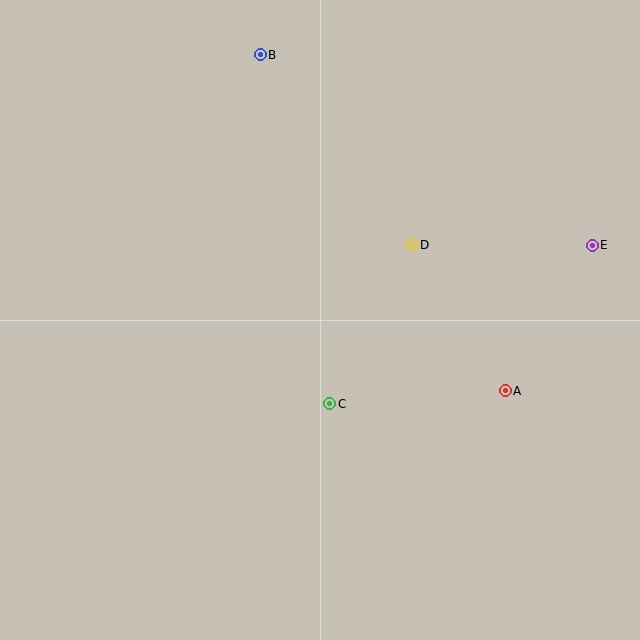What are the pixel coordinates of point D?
Point D is at (412, 245).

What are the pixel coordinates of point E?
Point E is at (592, 245).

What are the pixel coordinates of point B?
Point B is at (260, 55).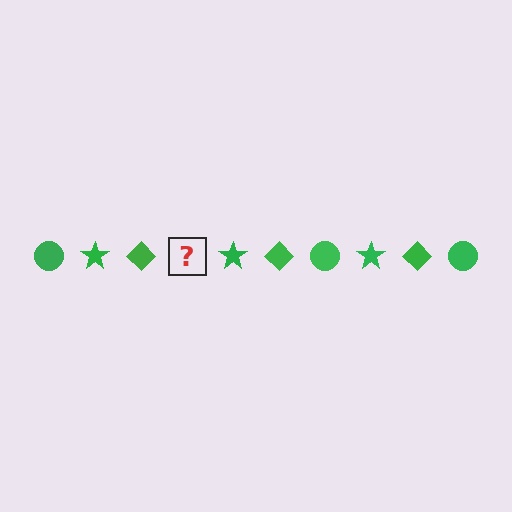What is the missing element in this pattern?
The missing element is a green circle.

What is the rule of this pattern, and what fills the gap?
The rule is that the pattern cycles through circle, star, diamond shapes in green. The gap should be filled with a green circle.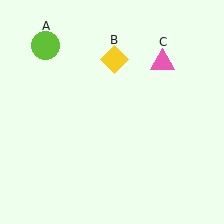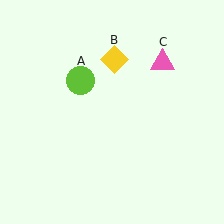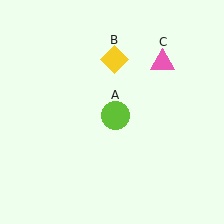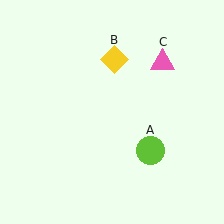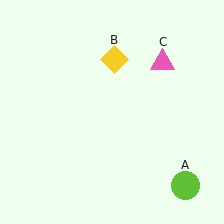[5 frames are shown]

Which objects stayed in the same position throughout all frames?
Yellow diamond (object B) and pink triangle (object C) remained stationary.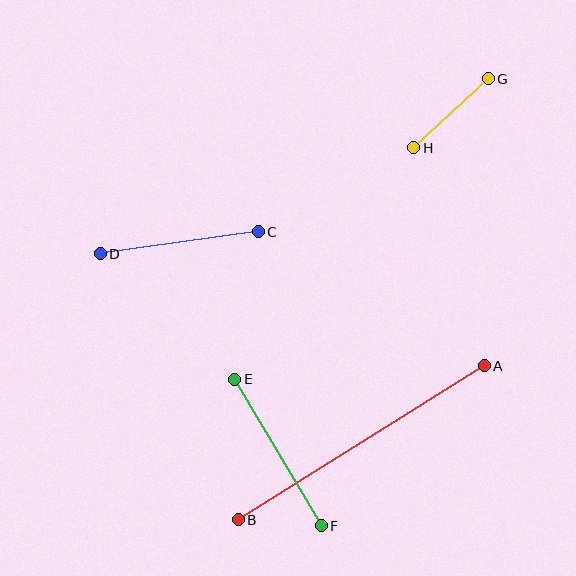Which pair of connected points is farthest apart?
Points A and B are farthest apart.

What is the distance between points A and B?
The distance is approximately 290 pixels.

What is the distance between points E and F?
The distance is approximately 170 pixels.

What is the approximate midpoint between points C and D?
The midpoint is at approximately (179, 243) pixels.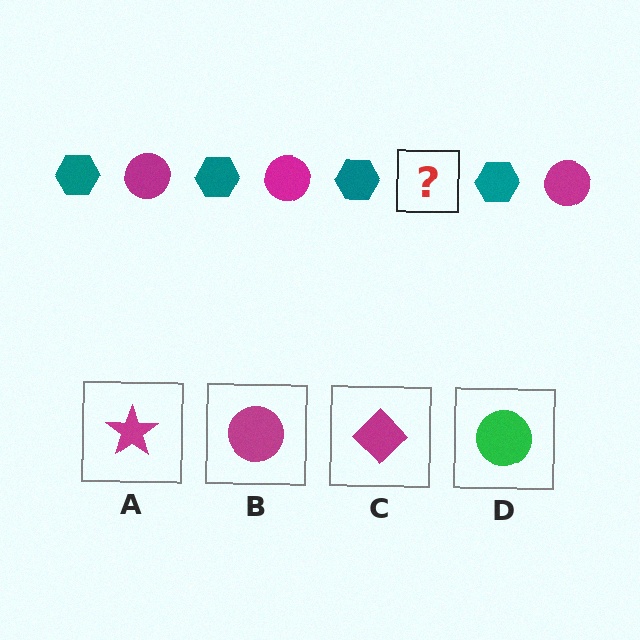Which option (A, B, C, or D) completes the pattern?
B.